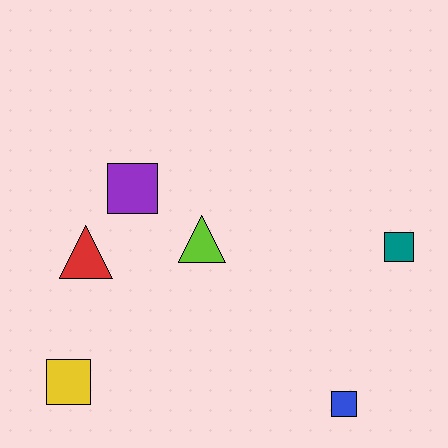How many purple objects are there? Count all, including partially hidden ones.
There is 1 purple object.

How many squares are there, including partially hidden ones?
There are 4 squares.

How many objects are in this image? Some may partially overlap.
There are 6 objects.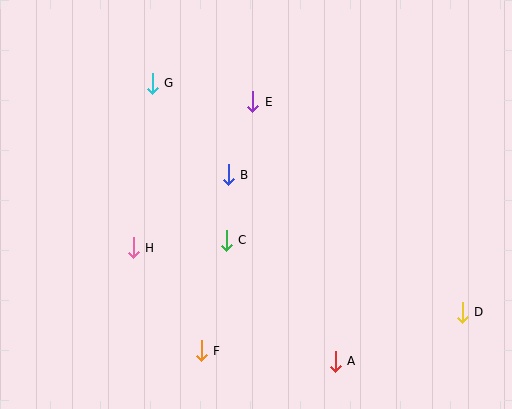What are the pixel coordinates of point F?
Point F is at (201, 351).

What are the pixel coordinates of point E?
Point E is at (253, 102).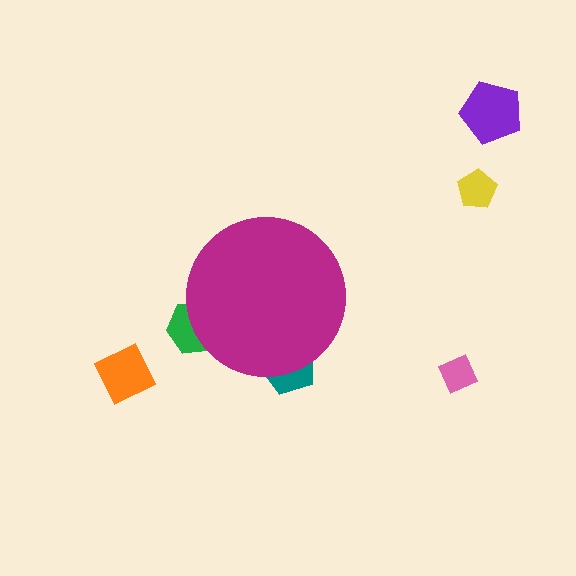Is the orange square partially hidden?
No, the orange square is fully visible.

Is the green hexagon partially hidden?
Yes, the green hexagon is partially hidden behind the magenta circle.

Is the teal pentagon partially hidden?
Yes, the teal pentagon is partially hidden behind the magenta circle.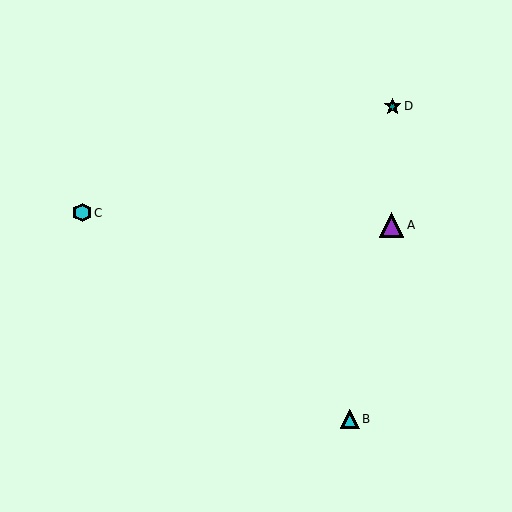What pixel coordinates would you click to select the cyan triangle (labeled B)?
Click at (350, 419) to select the cyan triangle B.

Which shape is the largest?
The purple triangle (labeled A) is the largest.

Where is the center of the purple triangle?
The center of the purple triangle is at (392, 225).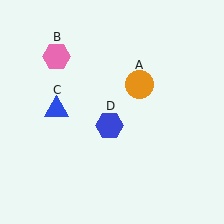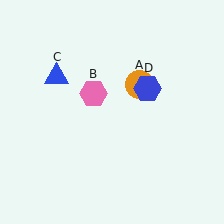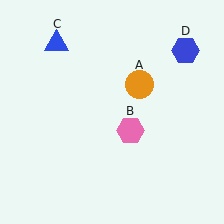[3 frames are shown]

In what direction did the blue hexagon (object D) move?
The blue hexagon (object D) moved up and to the right.